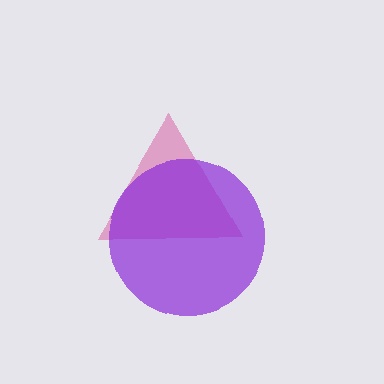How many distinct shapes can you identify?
There are 2 distinct shapes: a pink triangle, a purple circle.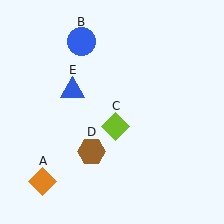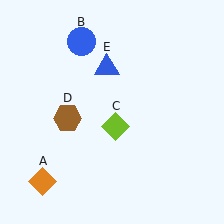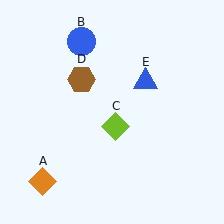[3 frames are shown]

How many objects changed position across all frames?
2 objects changed position: brown hexagon (object D), blue triangle (object E).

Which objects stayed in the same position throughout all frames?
Orange diamond (object A) and blue circle (object B) and lime diamond (object C) remained stationary.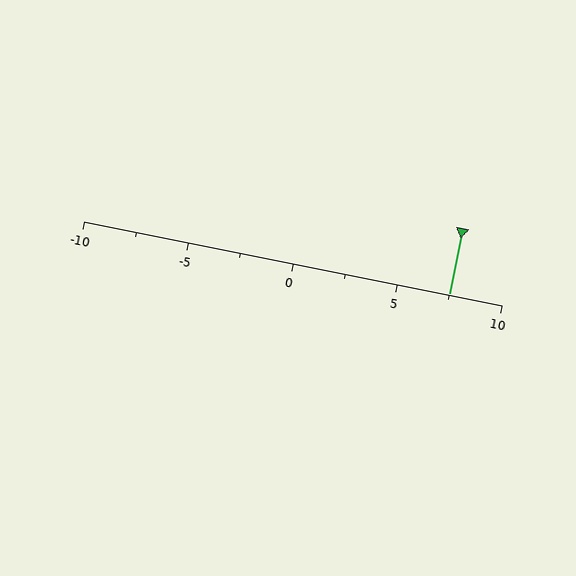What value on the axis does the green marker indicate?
The marker indicates approximately 7.5.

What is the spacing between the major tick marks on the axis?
The major ticks are spaced 5 apart.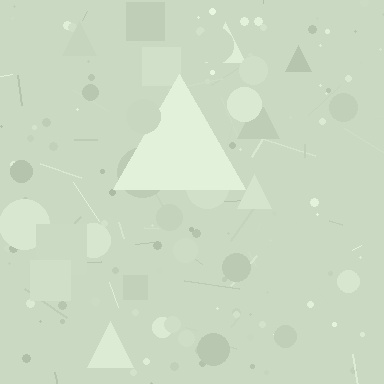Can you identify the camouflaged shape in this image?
The camouflaged shape is a triangle.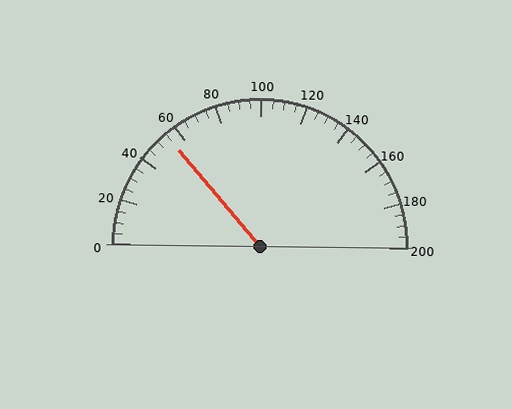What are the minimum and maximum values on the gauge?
The gauge ranges from 0 to 200.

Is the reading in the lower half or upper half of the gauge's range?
The reading is in the lower half of the range (0 to 200).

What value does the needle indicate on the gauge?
The needle indicates approximately 55.